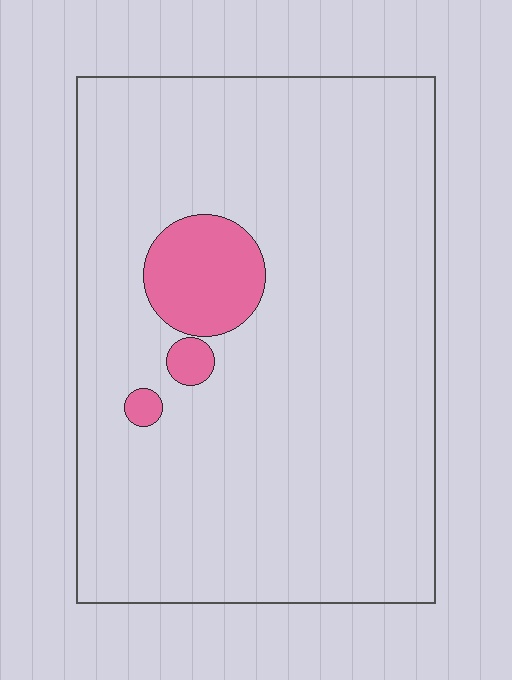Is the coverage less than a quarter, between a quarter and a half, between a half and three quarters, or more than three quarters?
Less than a quarter.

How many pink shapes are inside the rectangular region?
3.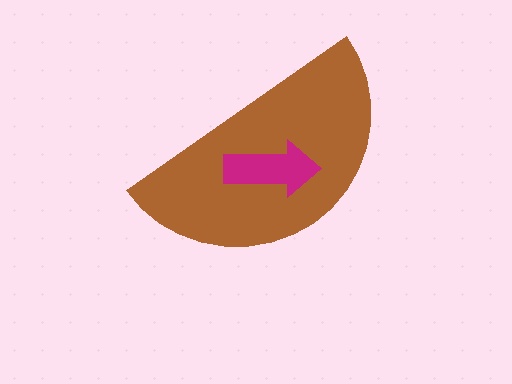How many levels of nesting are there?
2.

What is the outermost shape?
The brown semicircle.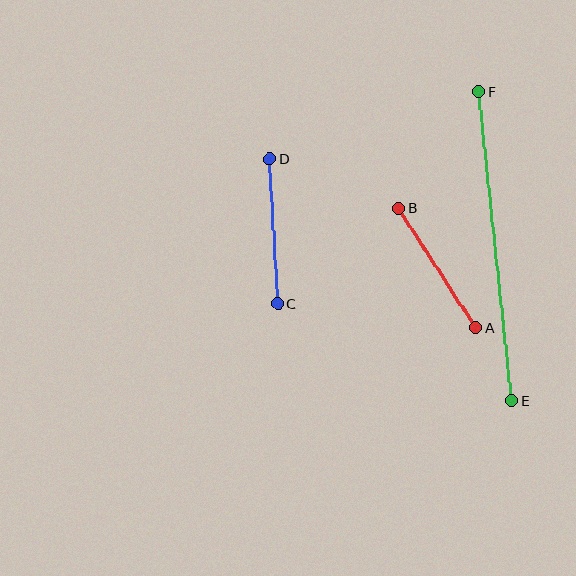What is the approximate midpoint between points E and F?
The midpoint is at approximately (495, 246) pixels.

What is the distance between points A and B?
The distance is approximately 143 pixels.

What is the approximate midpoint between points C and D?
The midpoint is at approximately (274, 232) pixels.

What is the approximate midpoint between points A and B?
The midpoint is at approximately (437, 268) pixels.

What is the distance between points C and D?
The distance is approximately 145 pixels.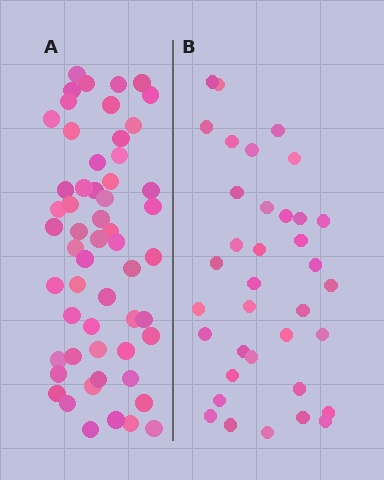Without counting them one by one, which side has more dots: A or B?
Region A (the left region) has more dots.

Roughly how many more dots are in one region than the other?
Region A has approximately 20 more dots than region B.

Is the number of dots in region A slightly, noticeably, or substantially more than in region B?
Region A has substantially more. The ratio is roughly 1.6 to 1.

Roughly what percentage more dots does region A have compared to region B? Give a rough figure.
About 55% more.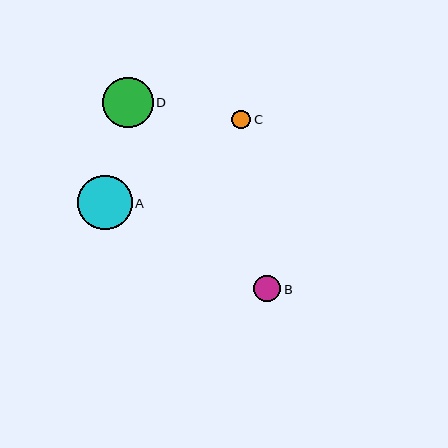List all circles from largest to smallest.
From largest to smallest: A, D, B, C.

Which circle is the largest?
Circle A is the largest with a size of approximately 54 pixels.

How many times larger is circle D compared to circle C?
Circle D is approximately 2.7 times the size of circle C.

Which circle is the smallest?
Circle C is the smallest with a size of approximately 19 pixels.